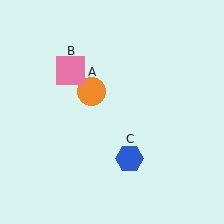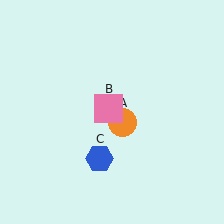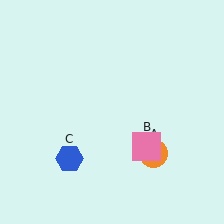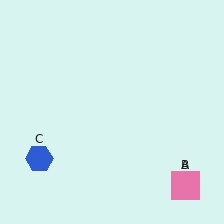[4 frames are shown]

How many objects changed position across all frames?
3 objects changed position: orange circle (object A), pink square (object B), blue hexagon (object C).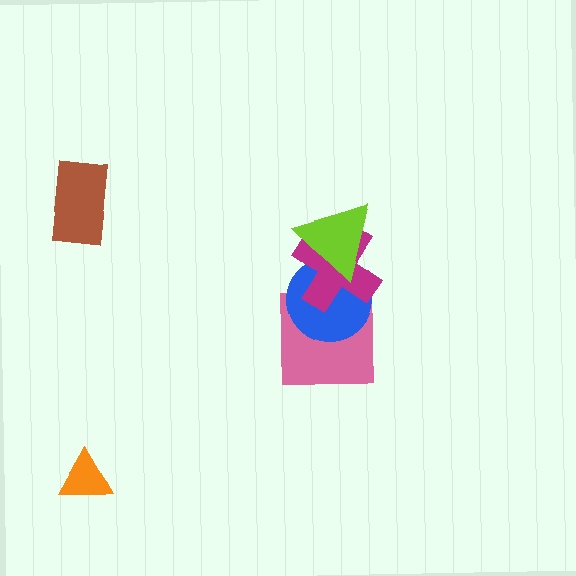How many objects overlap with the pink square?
2 objects overlap with the pink square.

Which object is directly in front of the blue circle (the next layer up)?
The magenta cross is directly in front of the blue circle.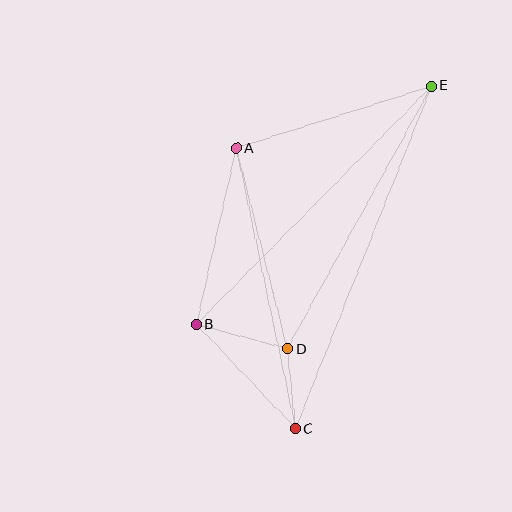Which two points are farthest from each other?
Points C and E are farthest from each other.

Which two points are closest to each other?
Points C and D are closest to each other.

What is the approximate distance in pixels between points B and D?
The distance between B and D is approximately 95 pixels.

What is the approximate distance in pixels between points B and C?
The distance between B and C is approximately 144 pixels.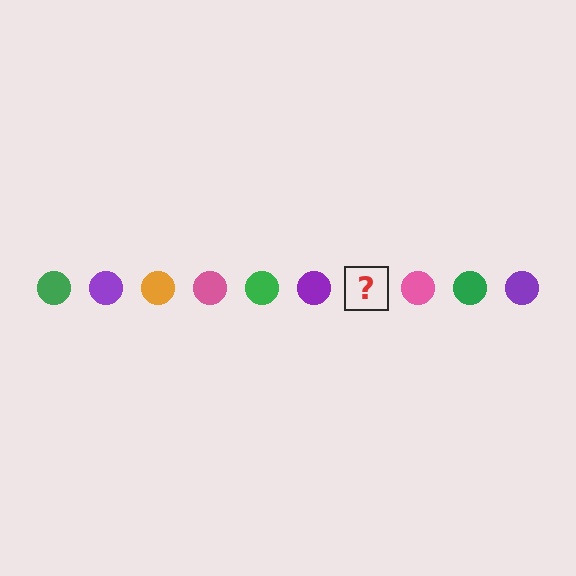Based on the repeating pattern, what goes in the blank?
The blank should be an orange circle.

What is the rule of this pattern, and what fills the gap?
The rule is that the pattern cycles through green, purple, orange, pink circles. The gap should be filled with an orange circle.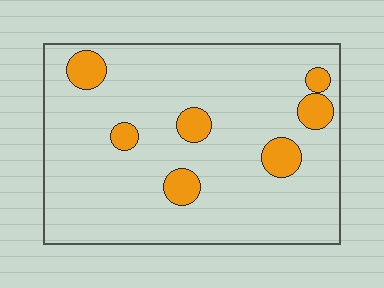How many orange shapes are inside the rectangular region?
7.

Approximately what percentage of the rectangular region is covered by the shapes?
Approximately 10%.